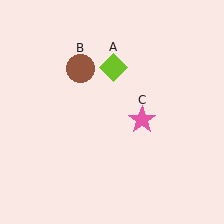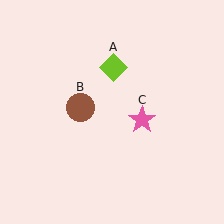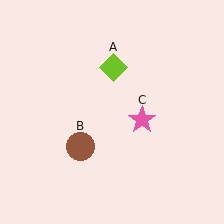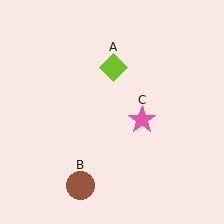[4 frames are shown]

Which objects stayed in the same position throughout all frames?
Lime diamond (object A) and pink star (object C) remained stationary.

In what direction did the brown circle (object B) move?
The brown circle (object B) moved down.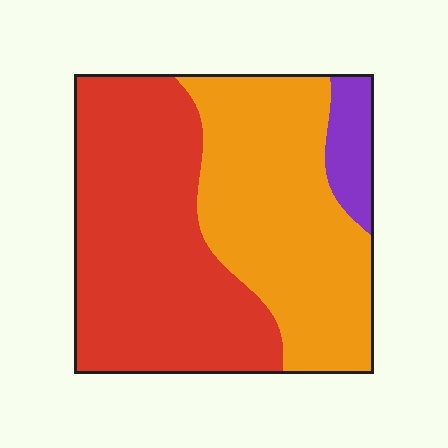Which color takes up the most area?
Red, at roughly 50%.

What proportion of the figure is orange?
Orange covers around 45% of the figure.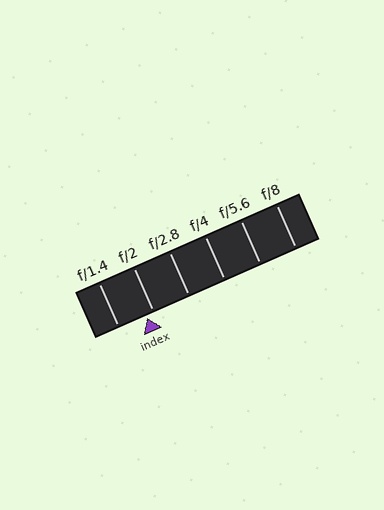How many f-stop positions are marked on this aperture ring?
There are 6 f-stop positions marked.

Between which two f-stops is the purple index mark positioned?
The index mark is between f/1.4 and f/2.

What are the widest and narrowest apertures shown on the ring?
The widest aperture shown is f/1.4 and the narrowest is f/8.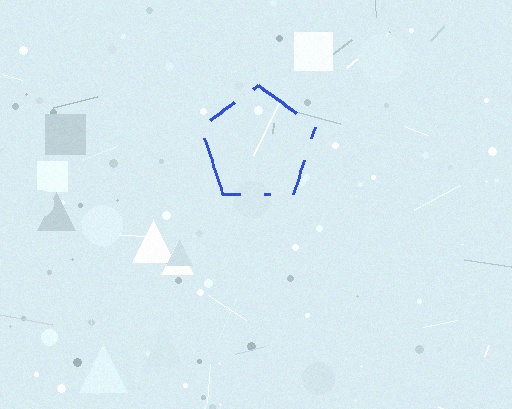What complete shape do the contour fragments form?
The contour fragments form a pentagon.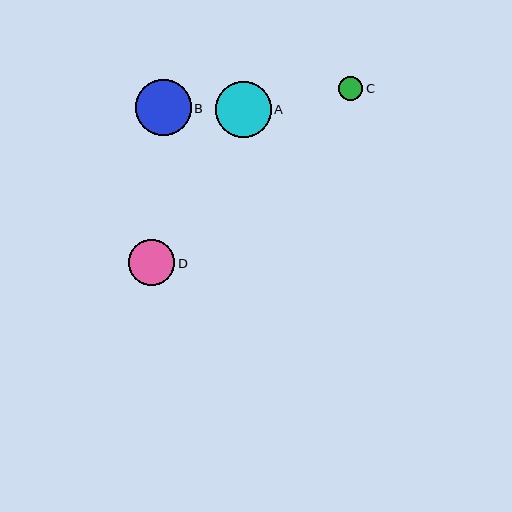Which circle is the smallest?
Circle C is the smallest with a size of approximately 24 pixels.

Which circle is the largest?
Circle B is the largest with a size of approximately 56 pixels.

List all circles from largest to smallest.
From largest to smallest: B, A, D, C.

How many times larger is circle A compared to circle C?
Circle A is approximately 2.3 times the size of circle C.